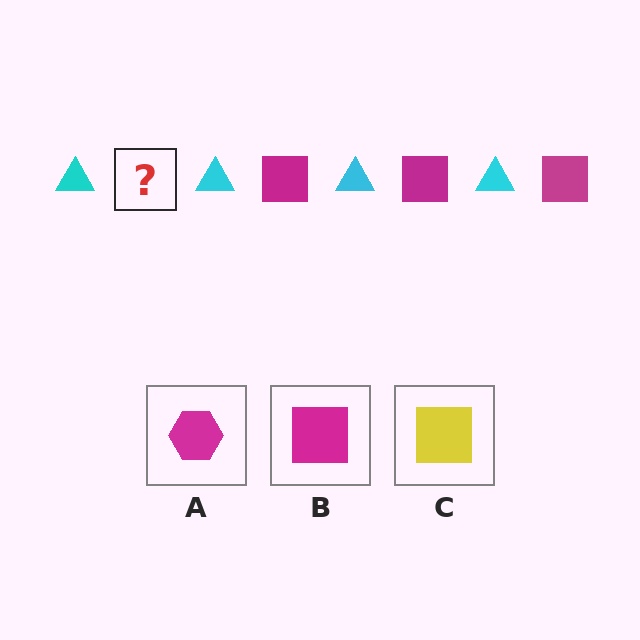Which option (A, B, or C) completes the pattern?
B.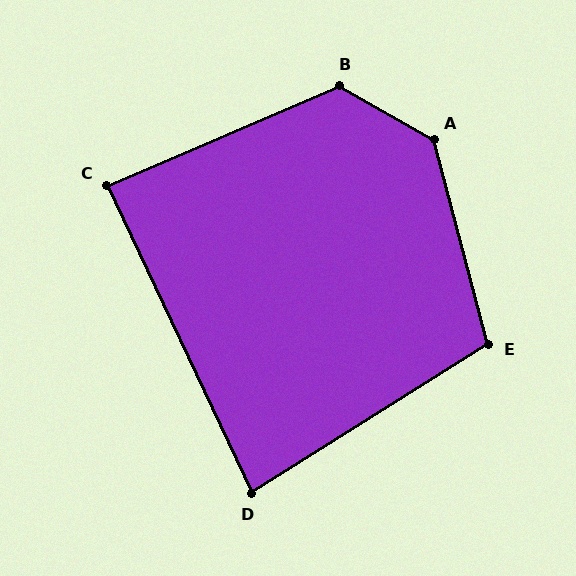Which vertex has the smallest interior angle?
D, at approximately 83 degrees.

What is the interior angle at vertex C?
Approximately 88 degrees (approximately right).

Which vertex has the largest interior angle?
A, at approximately 134 degrees.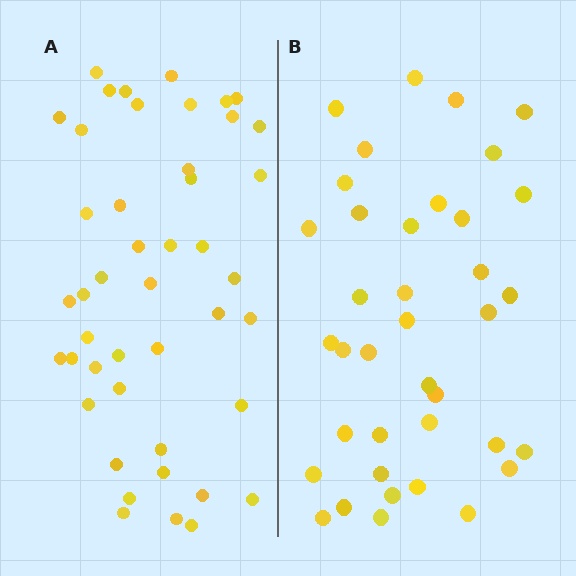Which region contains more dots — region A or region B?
Region A (the left region) has more dots.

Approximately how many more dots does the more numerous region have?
Region A has roughly 8 or so more dots than region B.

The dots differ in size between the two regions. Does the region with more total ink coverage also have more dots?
No. Region B has more total ink coverage because its dots are larger, but region A actually contains more individual dots. Total area can be misleading — the number of items is what matters here.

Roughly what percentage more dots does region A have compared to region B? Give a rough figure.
About 20% more.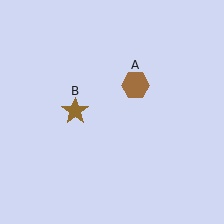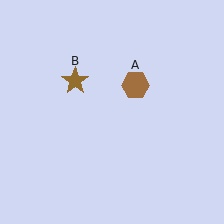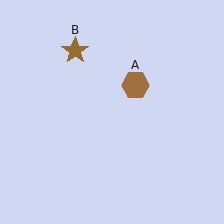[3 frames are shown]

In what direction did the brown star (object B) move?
The brown star (object B) moved up.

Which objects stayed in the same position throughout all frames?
Brown hexagon (object A) remained stationary.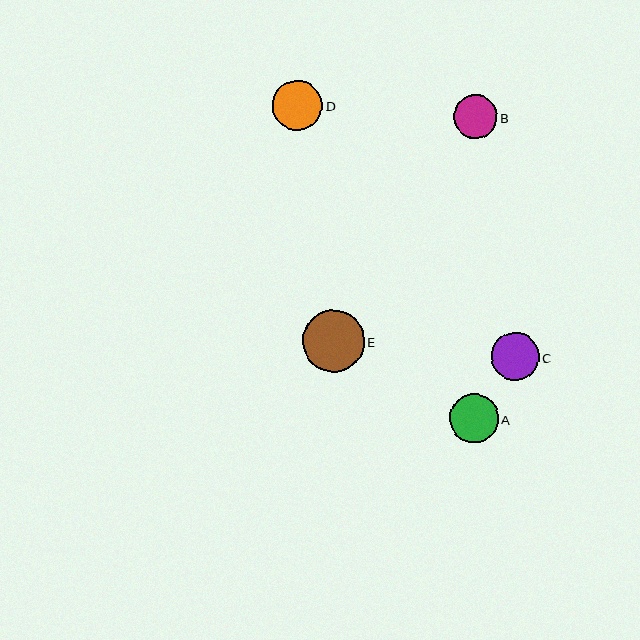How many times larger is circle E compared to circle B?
Circle E is approximately 1.4 times the size of circle B.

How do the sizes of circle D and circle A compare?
Circle D and circle A are approximately the same size.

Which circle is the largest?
Circle E is the largest with a size of approximately 62 pixels.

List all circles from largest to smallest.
From largest to smallest: E, D, A, C, B.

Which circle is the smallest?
Circle B is the smallest with a size of approximately 44 pixels.